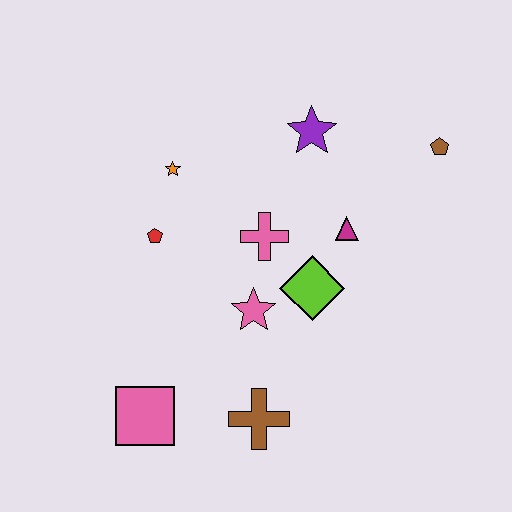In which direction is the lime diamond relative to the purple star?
The lime diamond is below the purple star.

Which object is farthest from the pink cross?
The pink square is farthest from the pink cross.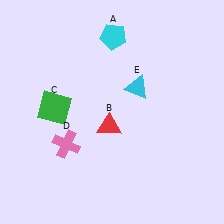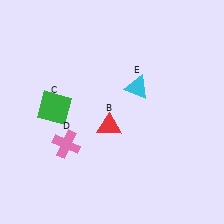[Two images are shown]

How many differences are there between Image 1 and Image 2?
There is 1 difference between the two images.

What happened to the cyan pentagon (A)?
The cyan pentagon (A) was removed in Image 2. It was in the top-right area of Image 1.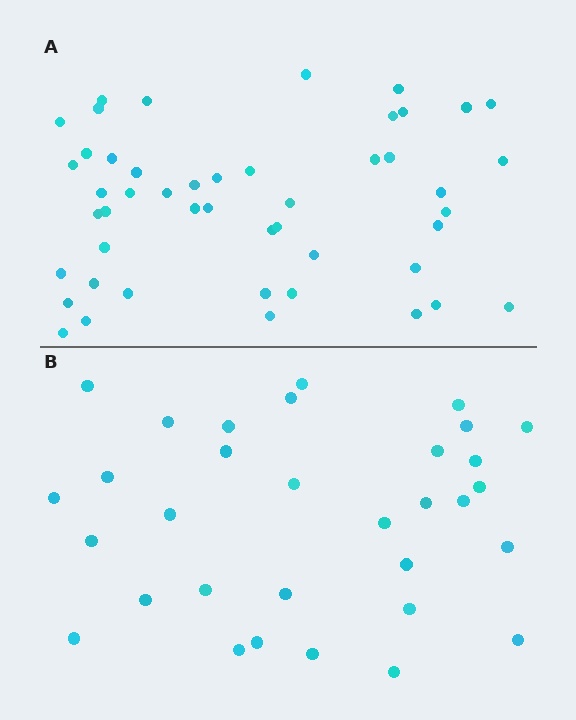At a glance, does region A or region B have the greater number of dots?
Region A (the top region) has more dots.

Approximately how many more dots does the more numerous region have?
Region A has approximately 15 more dots than region B.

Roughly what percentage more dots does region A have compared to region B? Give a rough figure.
About 50% more.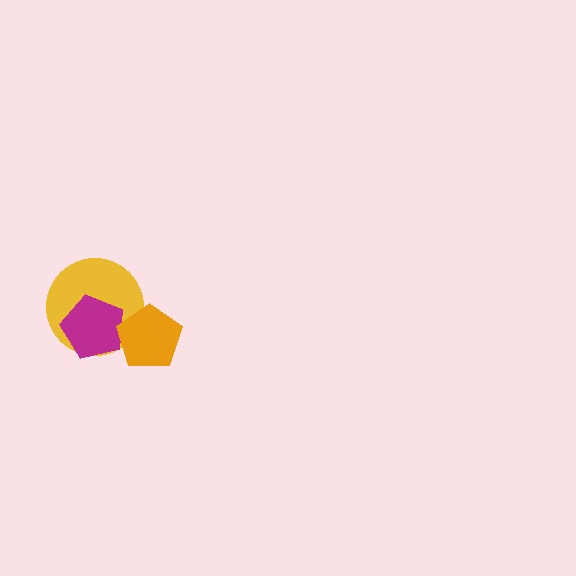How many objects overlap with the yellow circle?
2 objects overlap with the yellow circle.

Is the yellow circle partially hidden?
Yes, it is partially covered by another shape.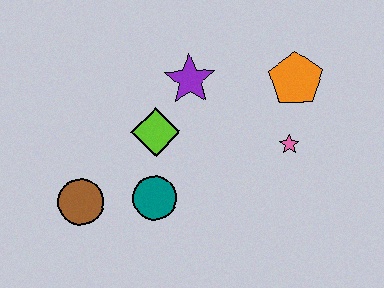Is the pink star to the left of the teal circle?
No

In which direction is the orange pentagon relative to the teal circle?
The orange pentagon is to the right of the teal circle.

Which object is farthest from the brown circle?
The orange pentagon is farthest from the brown circle.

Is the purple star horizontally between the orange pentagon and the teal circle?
Yes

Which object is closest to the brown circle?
The teal circle is closest to the brown circle.